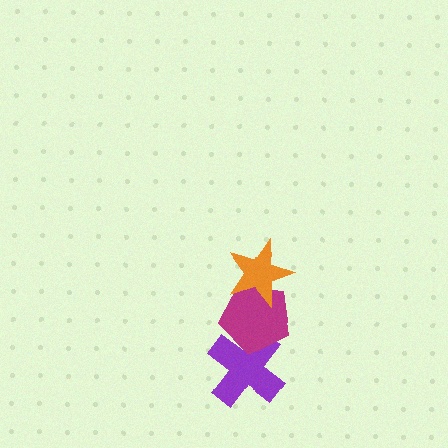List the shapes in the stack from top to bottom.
From top to bottom: the orange star, the magenta pentagon, the purple cross.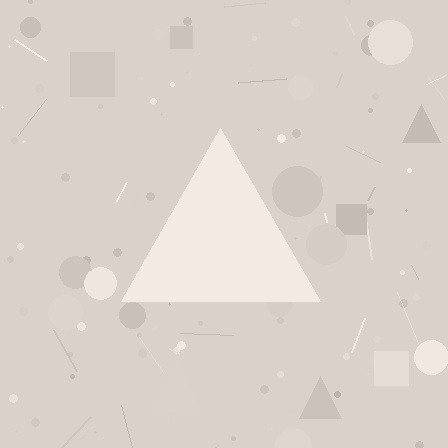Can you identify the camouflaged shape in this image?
The camouflaged shape is a triangle.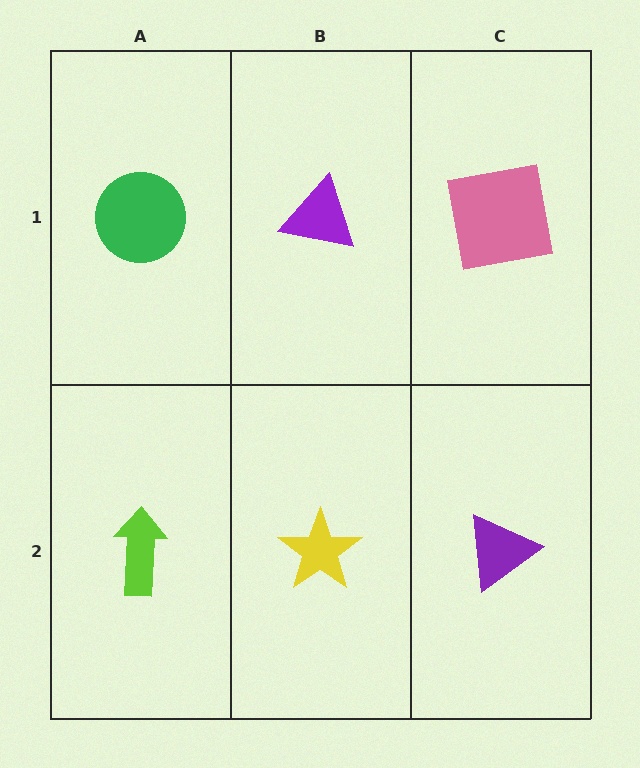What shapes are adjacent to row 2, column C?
A pink square (row 1, column C), a yellow star (row 2, column B).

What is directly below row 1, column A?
A lime arrow.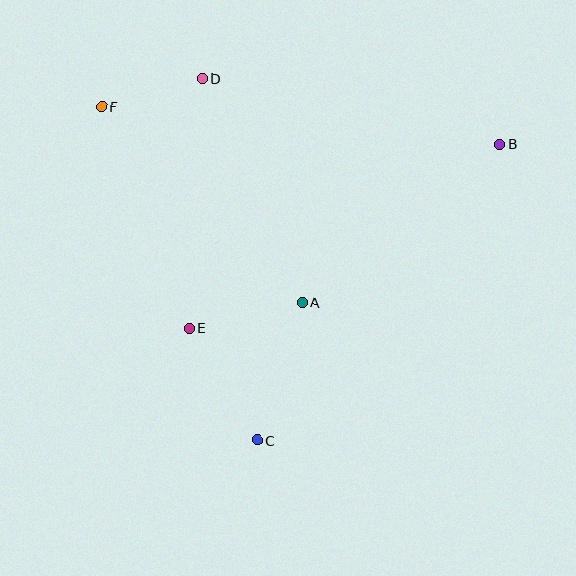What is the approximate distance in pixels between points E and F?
The distance between E and F is approximately 238 pixels.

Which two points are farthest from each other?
Points B and F are farthest from each other.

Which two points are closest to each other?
Points D and F are closest to each other.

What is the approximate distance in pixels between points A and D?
The distance between A and D is approximately 245 pixels.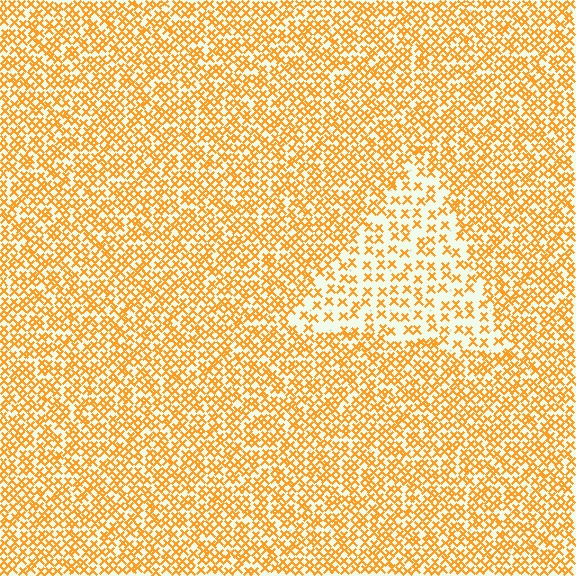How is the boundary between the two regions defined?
The boundary is defined by a change in element density (approximately 2.1x ratio). All elements are the same color, size, and shape.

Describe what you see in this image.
The image contains small orange elements arranged at two different densities. A triangle-shaped region is visible where the elements are less densely packed than the surrounding area.